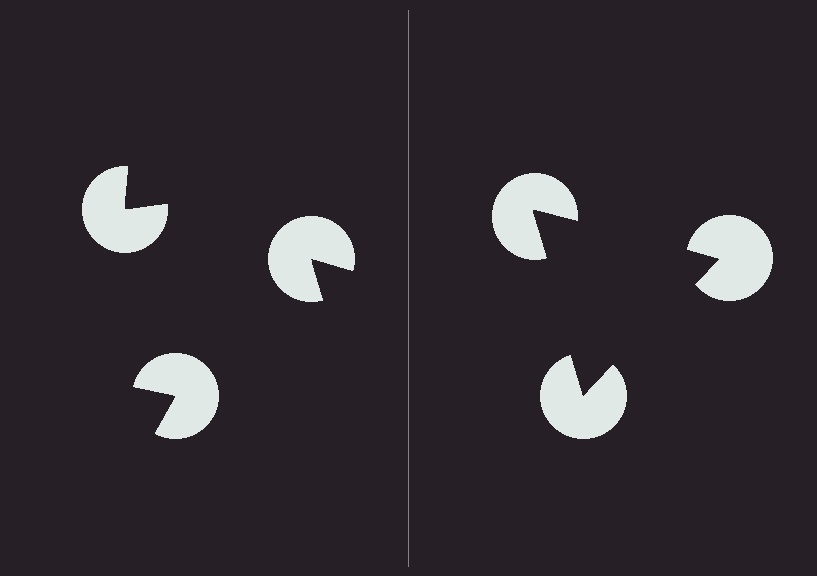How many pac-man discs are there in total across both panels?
6 — 3 on each side.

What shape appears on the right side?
An illusory triangle.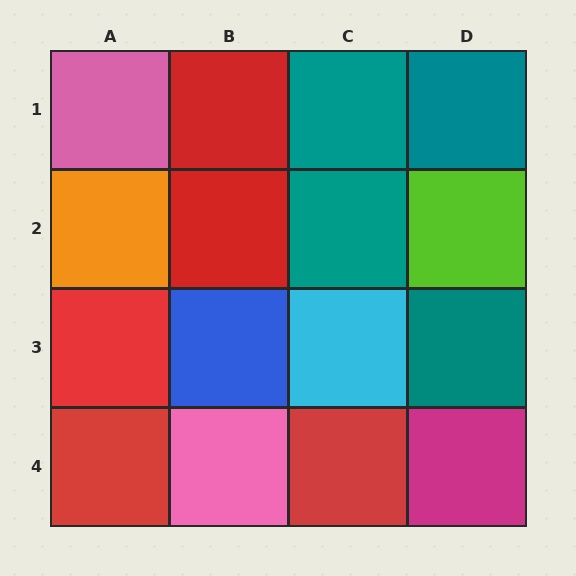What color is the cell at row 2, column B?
Red.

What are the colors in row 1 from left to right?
Pink, red, teal, teal.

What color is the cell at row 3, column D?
Teal.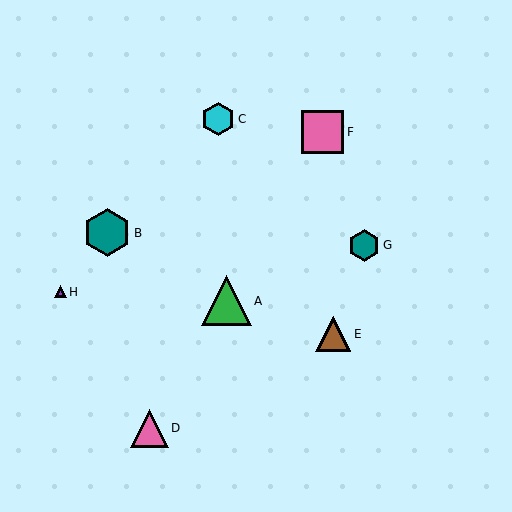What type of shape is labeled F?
Shape F is a pink square.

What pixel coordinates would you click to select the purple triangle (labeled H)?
Click at (60, 292) to select the purple triangle H.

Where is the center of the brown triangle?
The center of the brown triangle is at (333, 334).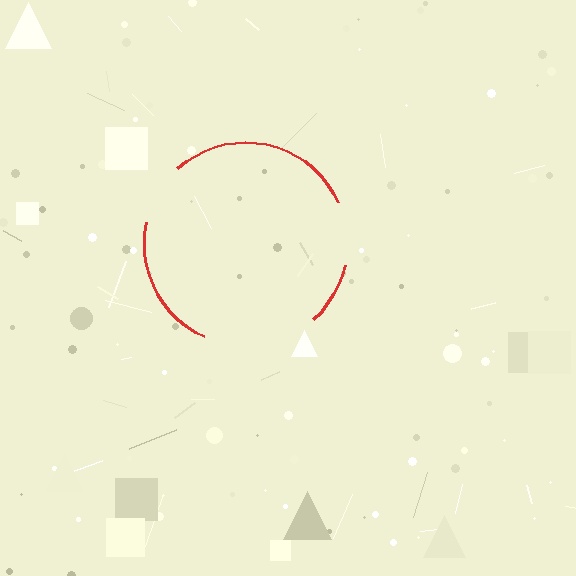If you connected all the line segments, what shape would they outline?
They would outline a circle.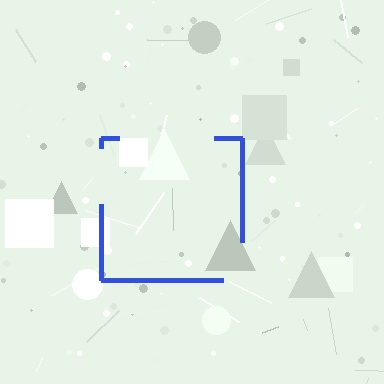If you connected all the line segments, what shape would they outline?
They would outline a square.